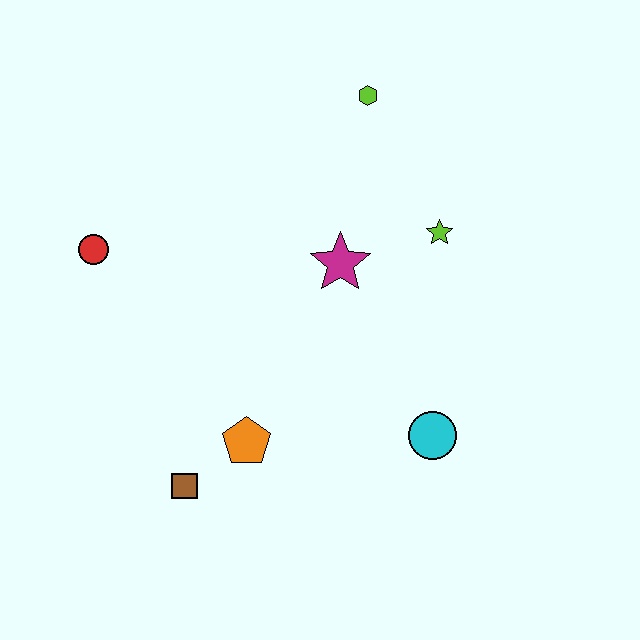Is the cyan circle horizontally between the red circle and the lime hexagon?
No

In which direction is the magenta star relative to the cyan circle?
The magenta star is above the cyan circle.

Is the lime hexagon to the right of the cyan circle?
No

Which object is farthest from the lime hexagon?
The brown square is farthest from the lime hexagon.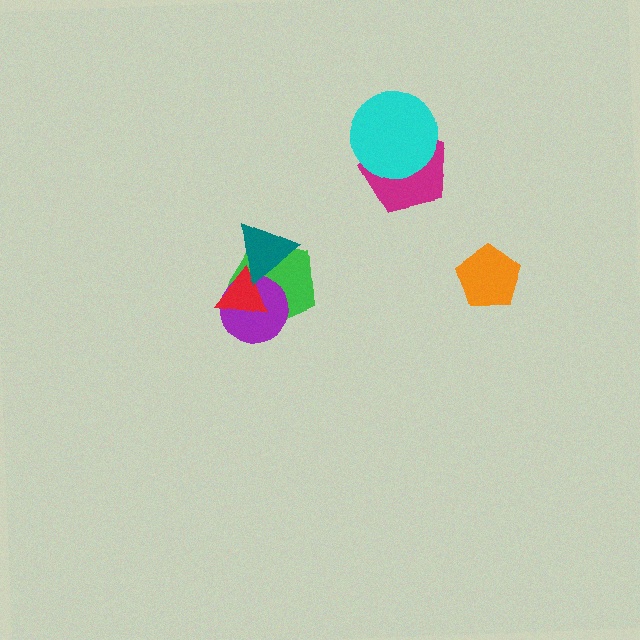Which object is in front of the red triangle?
The teal triangle is in front of the red triangle.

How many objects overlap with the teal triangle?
3 objects overlap with the teal triangle.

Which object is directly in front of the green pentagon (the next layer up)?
The purple circle is directly in front of the green pentagon.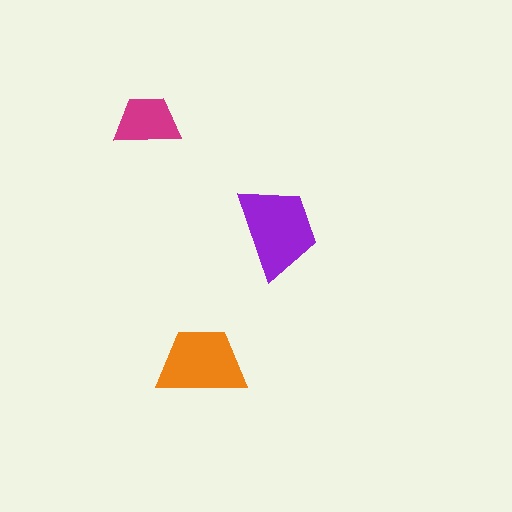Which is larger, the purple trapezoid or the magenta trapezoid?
The purple one.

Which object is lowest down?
The orange trapezoid is bottommost.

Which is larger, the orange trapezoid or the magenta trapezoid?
The orange one.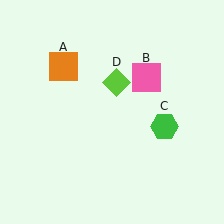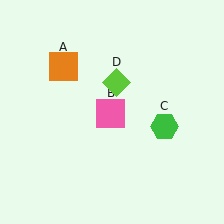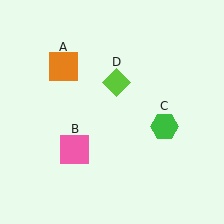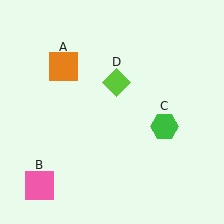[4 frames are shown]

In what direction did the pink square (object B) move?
The pink square (object B) moved down and to the left.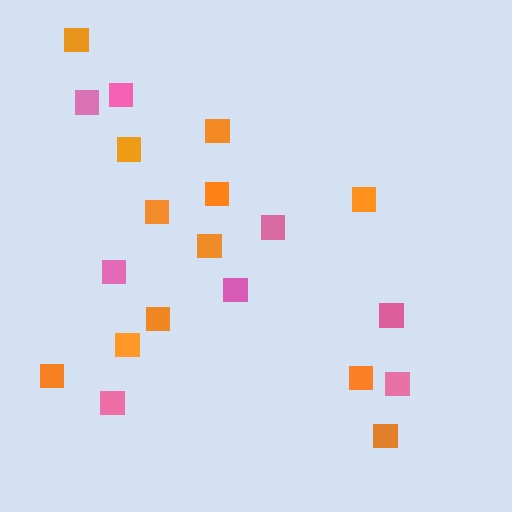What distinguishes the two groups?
There are 2 groups: one group of pink squares (8) and one group of orange squares (12).